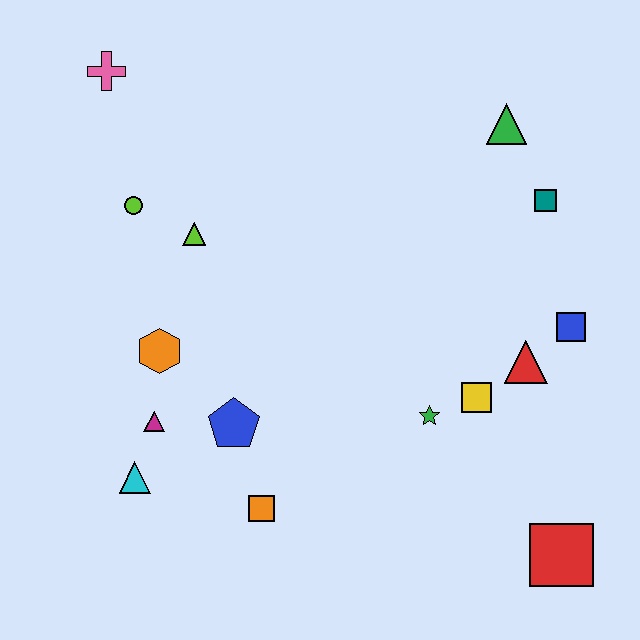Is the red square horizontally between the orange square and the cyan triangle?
No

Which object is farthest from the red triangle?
The pink cross is farthest from the red triangle.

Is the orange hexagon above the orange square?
Yes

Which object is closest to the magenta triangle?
The cyan triangle is closest to the magenta triangle.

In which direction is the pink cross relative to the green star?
The pink cross is above the green star.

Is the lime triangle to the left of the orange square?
Yes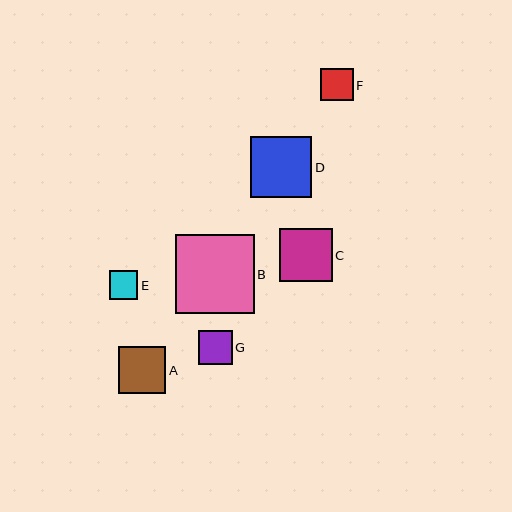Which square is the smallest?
Square E is the smallest with a size of approximately 28 pixels.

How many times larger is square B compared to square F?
Square B is approximately 2.5 times the size of square F.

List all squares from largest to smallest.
From largest to smallest: B, D, C, A, G, F, E.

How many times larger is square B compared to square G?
Square B is approximately 2.3 times the size of square G.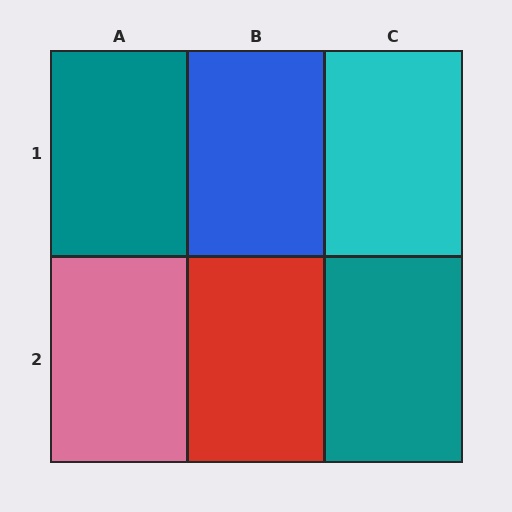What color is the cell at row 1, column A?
Teal.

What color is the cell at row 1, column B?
Blue.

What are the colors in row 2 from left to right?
Pink, red, teal.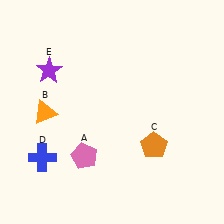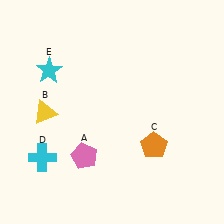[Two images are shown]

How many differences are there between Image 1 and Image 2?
There are 3 differences between the two images.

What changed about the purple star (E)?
In Image 1, E is purple. In Image 2, it changed to cyan.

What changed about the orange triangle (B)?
In Image 1, B is orange. In Image 2, it changed to yellow.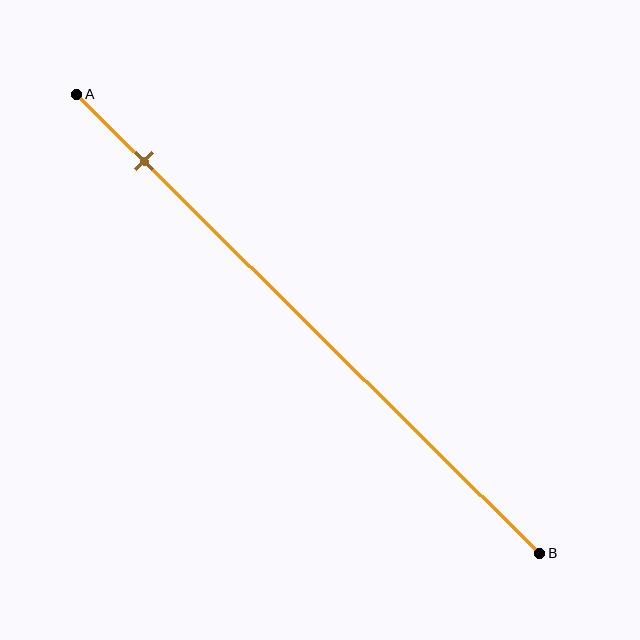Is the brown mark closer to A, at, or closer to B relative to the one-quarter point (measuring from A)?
The brown mark is closer to point A than the one-quarter point of segment AB.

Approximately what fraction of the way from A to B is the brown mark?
The brown mark is approximately 15% of the way from A to B.